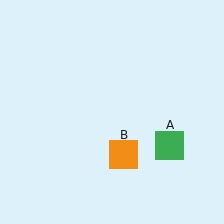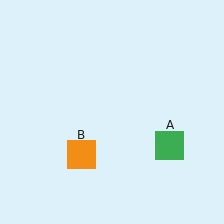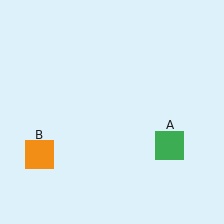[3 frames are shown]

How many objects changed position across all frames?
1 object changed position: orange square (object B).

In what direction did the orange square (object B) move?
The orange square (object B) moved left.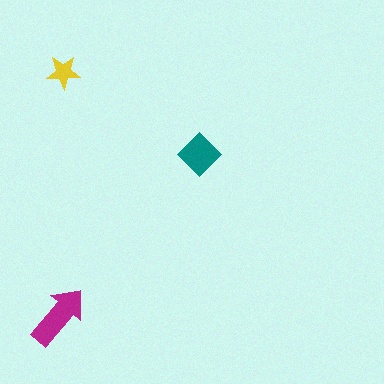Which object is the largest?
The magenta arrow.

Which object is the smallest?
The yellow star.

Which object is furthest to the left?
The magenta arrow is leftmost.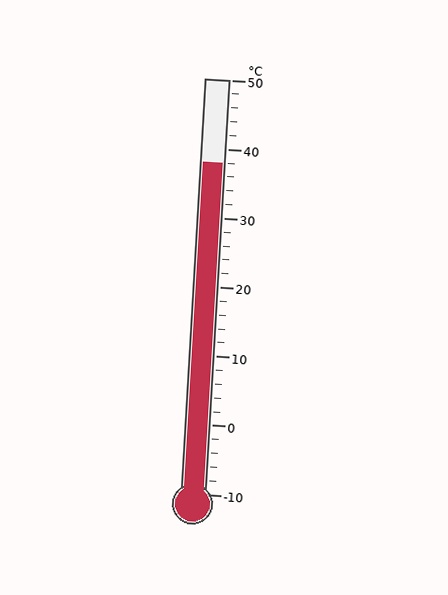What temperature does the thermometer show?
The thermometer shows approximately 38°C.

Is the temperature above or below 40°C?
The temperature is below 40°C.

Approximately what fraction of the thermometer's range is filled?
The thermometer is filled to approximately 80% of its range.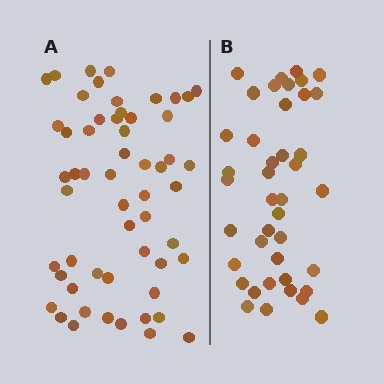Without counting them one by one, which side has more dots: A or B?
Region A (the left region) has more dots.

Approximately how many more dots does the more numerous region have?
Region A has approximately 15 more dots than region B.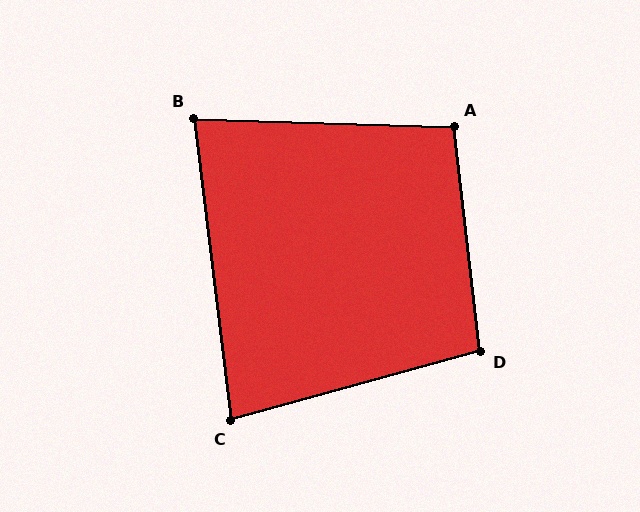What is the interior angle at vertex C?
Approximately 82 degrees (acute).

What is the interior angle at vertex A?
Approximately 98 degrees (obtuse).